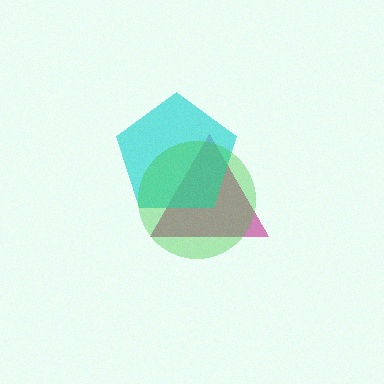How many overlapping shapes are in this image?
There are 3 overlapping shapes in the image.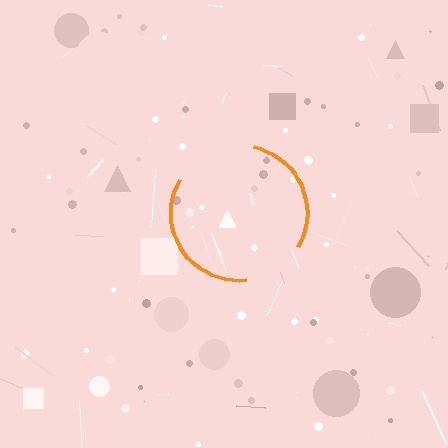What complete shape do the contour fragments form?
The contour fragments form a circle.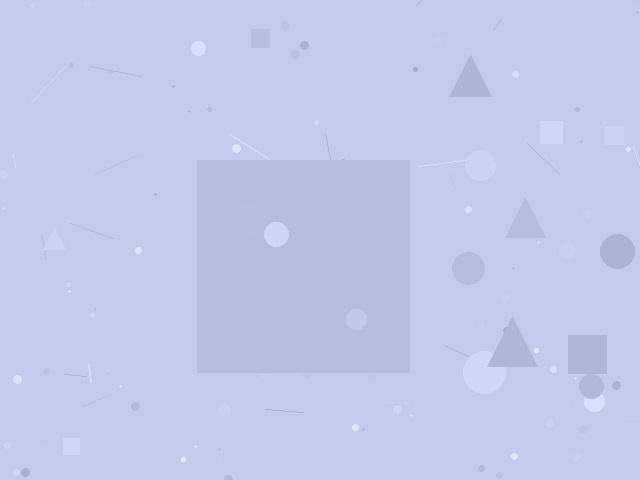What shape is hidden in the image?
A square is hidden in the image.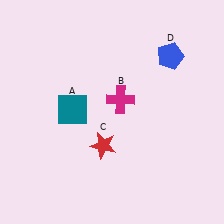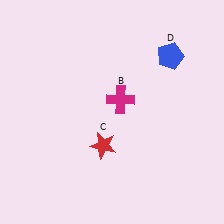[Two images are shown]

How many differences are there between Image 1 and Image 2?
There is 1 difference between the two images.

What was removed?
The teal square (A) was removed in Image 2.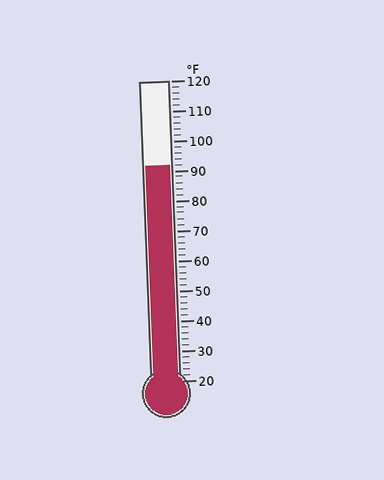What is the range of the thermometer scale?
The thermometer scale ranges from 20°F to 120°F.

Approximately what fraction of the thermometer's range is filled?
The thermometer is filled to approximately 70% of its range.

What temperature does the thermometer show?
The thermometer shows approximately 92°F.